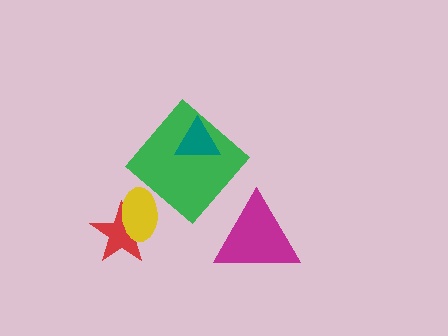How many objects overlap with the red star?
1 object overlaps with the red star.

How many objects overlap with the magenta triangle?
0 objects overlap with the magenta triangle.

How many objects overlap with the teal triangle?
1 object overlaps with the teal triangle.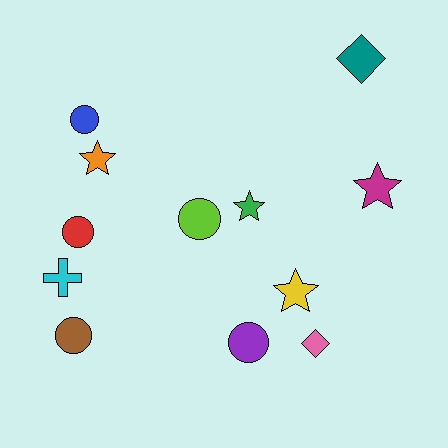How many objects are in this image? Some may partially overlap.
There are 12 objects.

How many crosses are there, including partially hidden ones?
There is 1 cross.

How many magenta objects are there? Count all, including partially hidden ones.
There is 1 magenta object.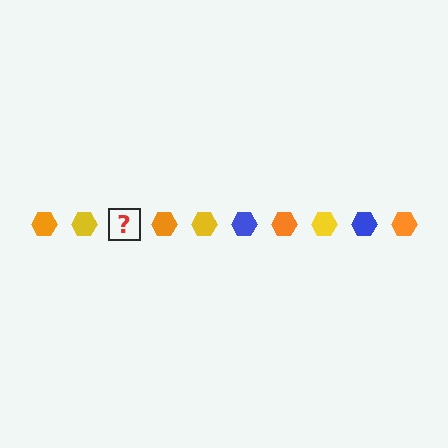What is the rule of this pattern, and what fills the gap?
The rule is that the pattern cycles through orange, yellow, blue hexagons. The gap should be filled with a blue hexagon.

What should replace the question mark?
The question mark should be replaced with a blue hexagon.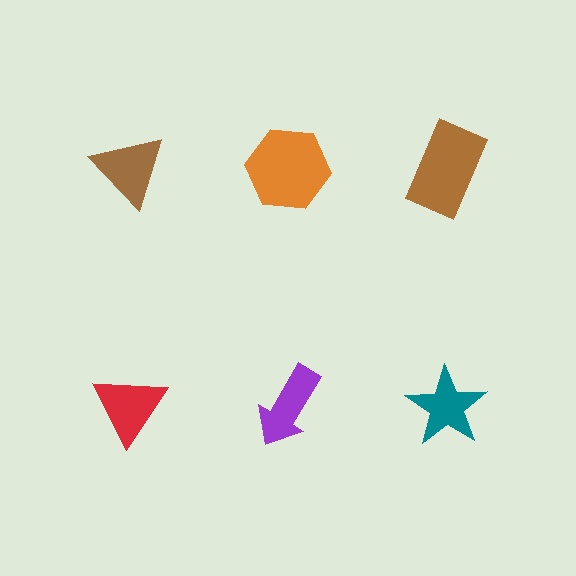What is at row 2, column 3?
A teal star.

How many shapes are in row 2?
3 shapes.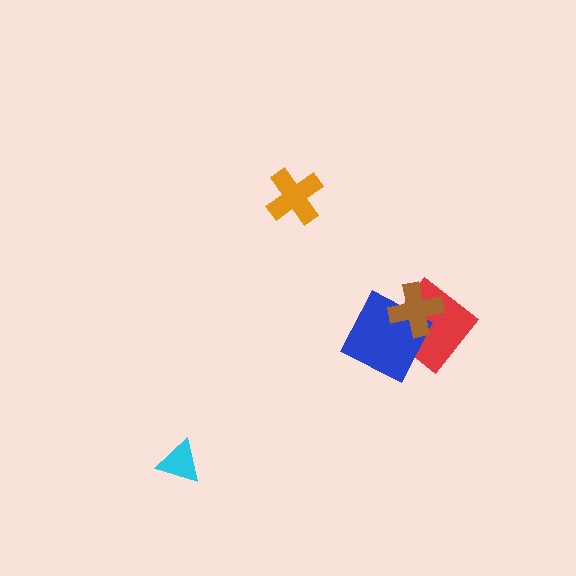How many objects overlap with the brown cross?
2 objects overlap with the brown cross.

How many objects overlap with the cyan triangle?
0 objects overlap with the cyan triangle.